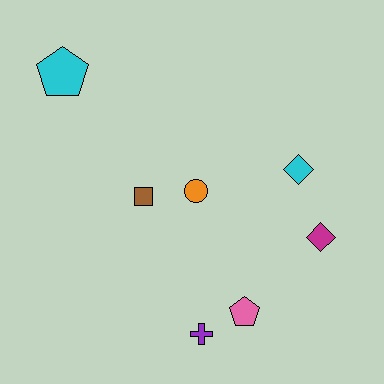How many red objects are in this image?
There are no red objects.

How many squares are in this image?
There is 1 square.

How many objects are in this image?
There are 7 objects.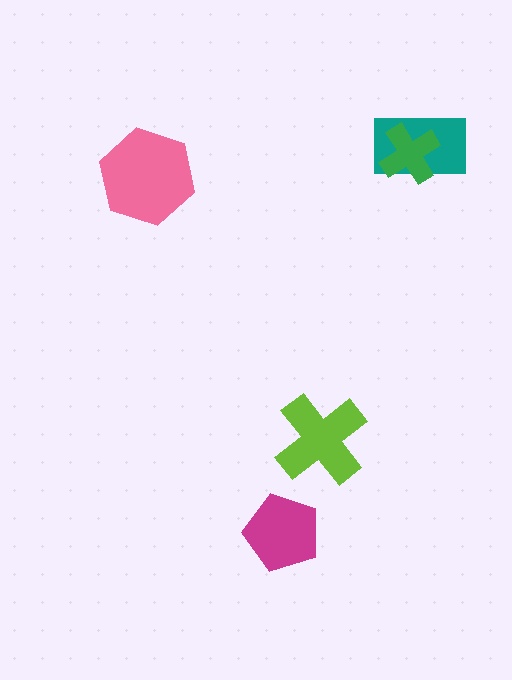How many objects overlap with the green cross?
1 object overlaps with the green cross.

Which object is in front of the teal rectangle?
The green cross is in front of the teal rectangle.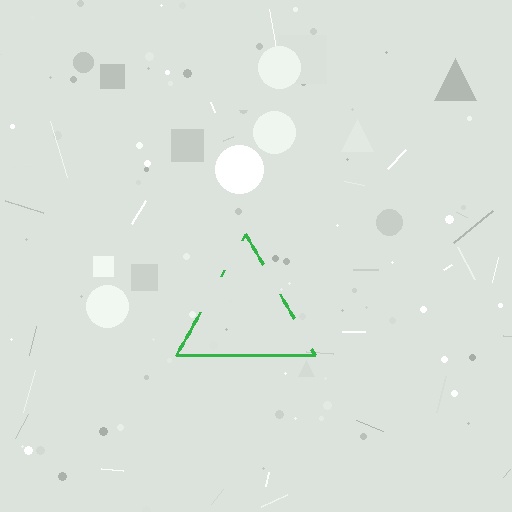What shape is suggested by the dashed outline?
The dashed outline suggests a triangle.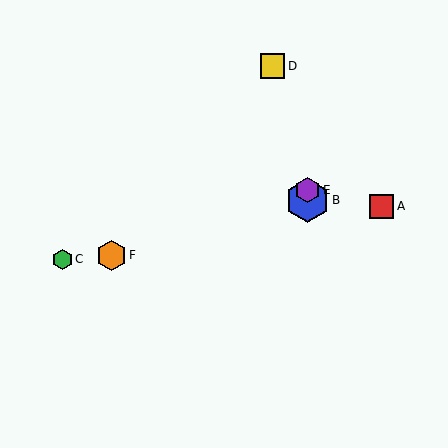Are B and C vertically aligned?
No, B is at x≈308 and C is at x≈62.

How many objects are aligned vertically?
2 objects (B, E) are aligned vertically.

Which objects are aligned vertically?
Objects B, E are aligned vertically.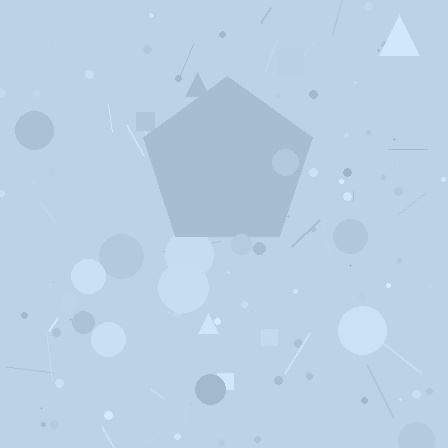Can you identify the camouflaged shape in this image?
The camouflaged shape is a pentagon.